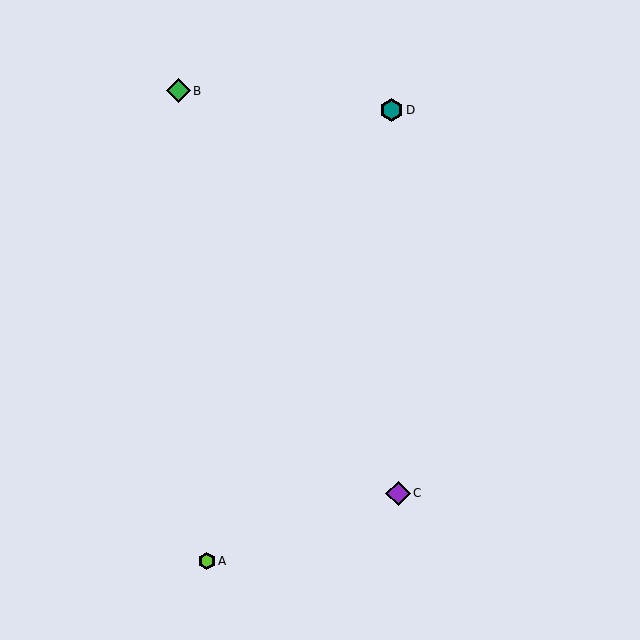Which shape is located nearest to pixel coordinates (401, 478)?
The purple diamond (labeled C) at (398, 493) is nearest to that location.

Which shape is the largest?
The purple diamond (labeled C) is the largest.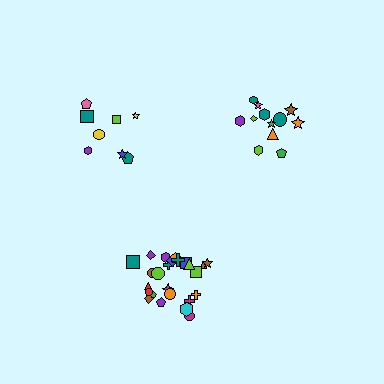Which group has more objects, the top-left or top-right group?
The top-right group.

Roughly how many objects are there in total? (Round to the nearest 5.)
Roughly 45 objects in total.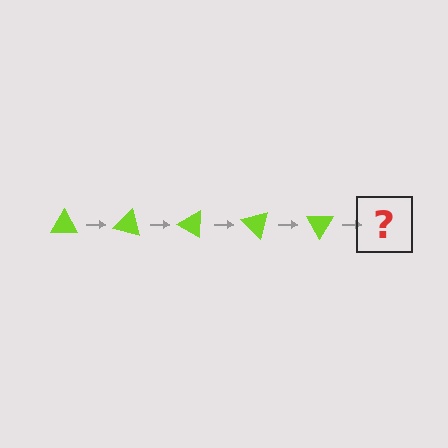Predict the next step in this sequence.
The next step is a lime triangle rotated 75 degrees.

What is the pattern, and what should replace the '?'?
The pattern is that the triangle rotates 15 degrees each step. The '?' should be a lime triangle rotated 75 degrees.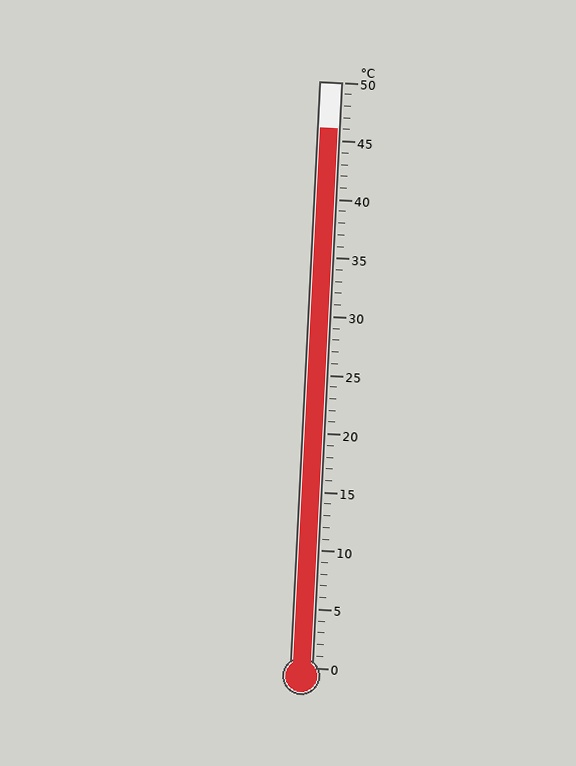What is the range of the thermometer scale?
The thermometer scale ranges from 0°C to 50°C.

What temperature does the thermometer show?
The thermometer shows approximately 46°C.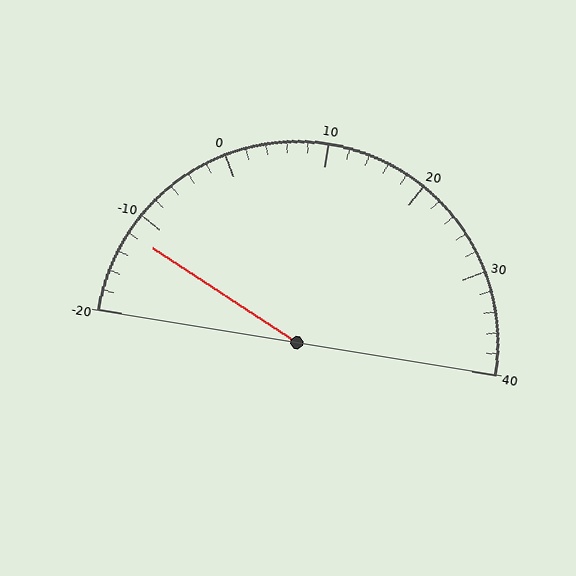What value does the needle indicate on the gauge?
The needle indicates approximately -12.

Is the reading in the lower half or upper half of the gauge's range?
The reading is in the lower half of the range (-20 to 40).